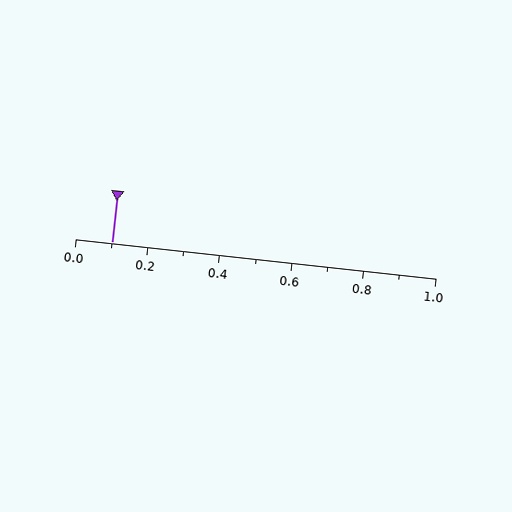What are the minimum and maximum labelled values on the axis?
The axis runs from 0.0 to 1.0.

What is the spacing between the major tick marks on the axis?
The major ticks are spaced 0.2 apart.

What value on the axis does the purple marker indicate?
The marker indicates approximately 0.1.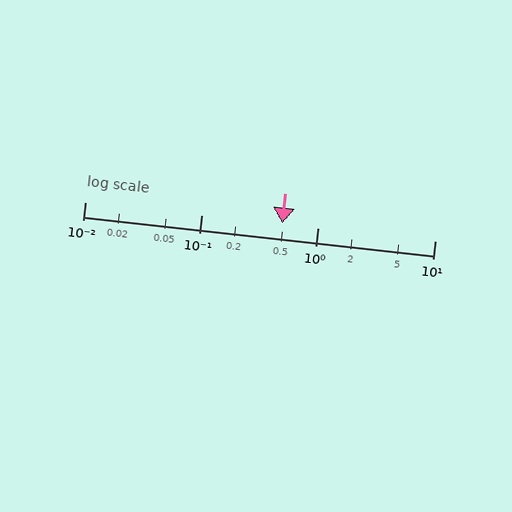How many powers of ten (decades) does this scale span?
The scale spans 3 decades, from 0.01 to 10.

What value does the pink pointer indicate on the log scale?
The pointer indicates approximately 0.49.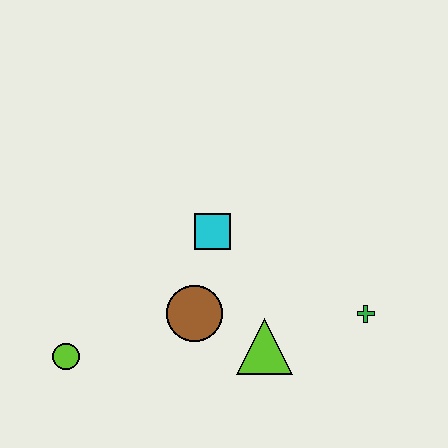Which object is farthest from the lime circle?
The green cross is farthest from the lime circle.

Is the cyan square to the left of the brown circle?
No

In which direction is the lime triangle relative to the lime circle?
The lime triangle is to the right of the lime circle.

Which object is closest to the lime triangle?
The brown circle is closest to the lime triangle.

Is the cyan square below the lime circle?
No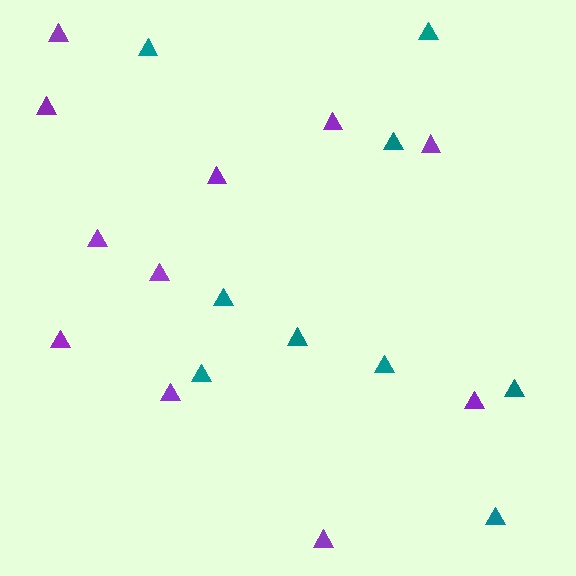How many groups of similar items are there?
There are 2 groups: one group of purple triangles (11) and one group of teal triangles (9).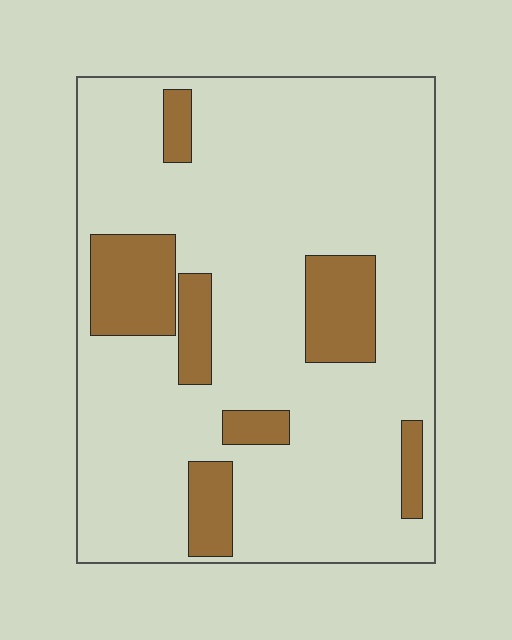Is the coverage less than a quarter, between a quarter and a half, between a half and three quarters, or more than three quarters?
Less than a quarter.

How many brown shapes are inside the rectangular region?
7.